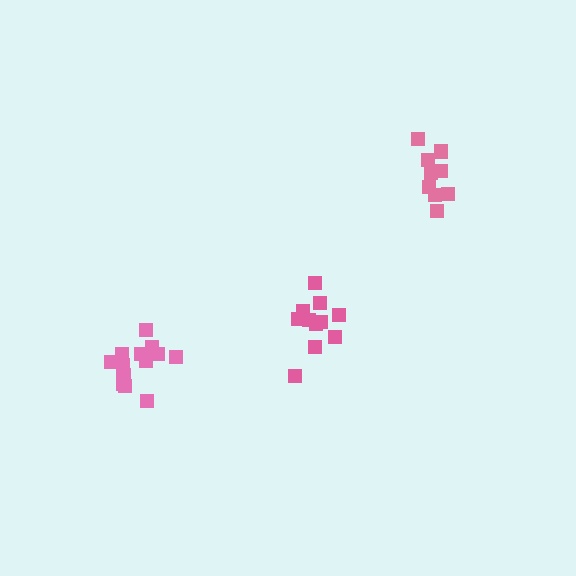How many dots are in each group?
Group 1: 13 dots, Group 2: 11 dots, Group 3: 9 dots (33 total).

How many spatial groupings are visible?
There are 3 spatial groupings.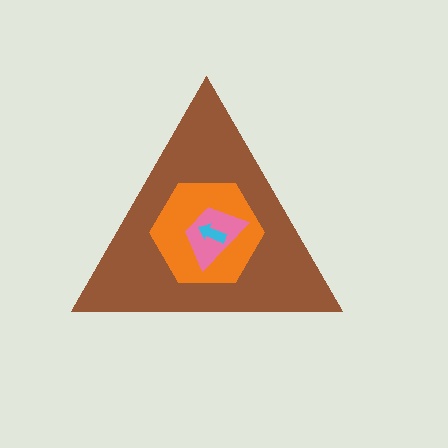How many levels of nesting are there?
4.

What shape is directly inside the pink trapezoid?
The cyan arrow.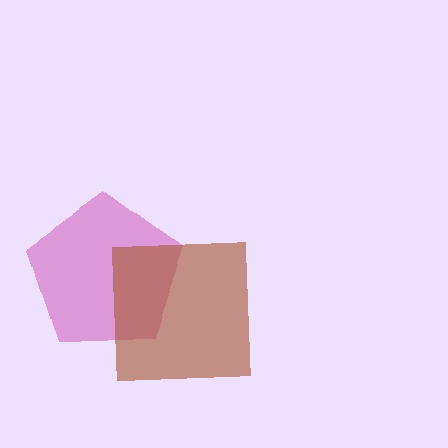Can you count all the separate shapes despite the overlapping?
Yes, there are 2 separate shapes.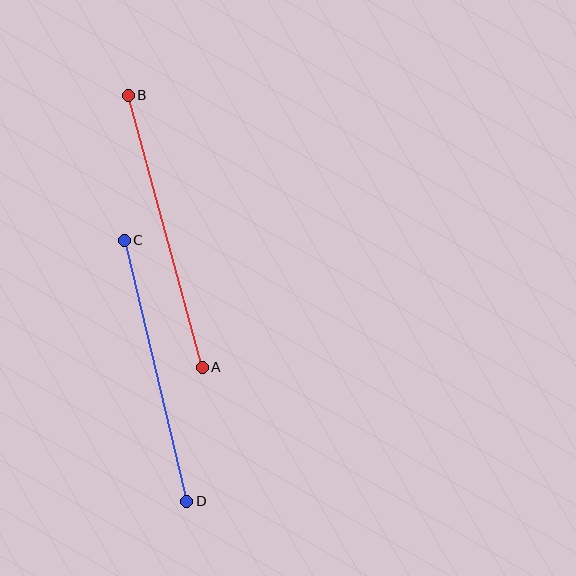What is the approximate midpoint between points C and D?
The midpoint is at approximately (155, 371) pixels.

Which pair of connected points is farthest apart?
Points A and B are farthest apart.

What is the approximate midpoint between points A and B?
The midpoint is at approximately (165, 231) pixels.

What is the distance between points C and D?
The distance is approximately 268 pixels.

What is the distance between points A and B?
The distance is approximately 282 pixels.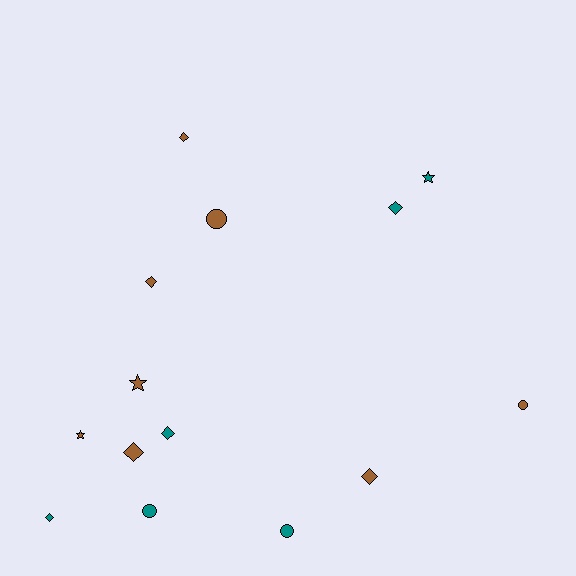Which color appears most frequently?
Brown, with 8 objects.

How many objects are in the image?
There are 14 objects.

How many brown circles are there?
There are 2 brown circles.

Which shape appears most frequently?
Diamond, with 7 objects.